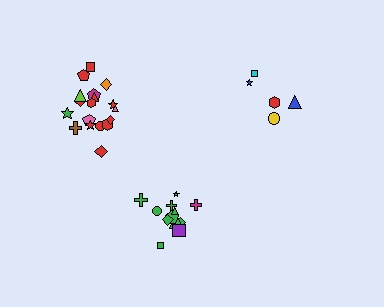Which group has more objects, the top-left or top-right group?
The top-left group.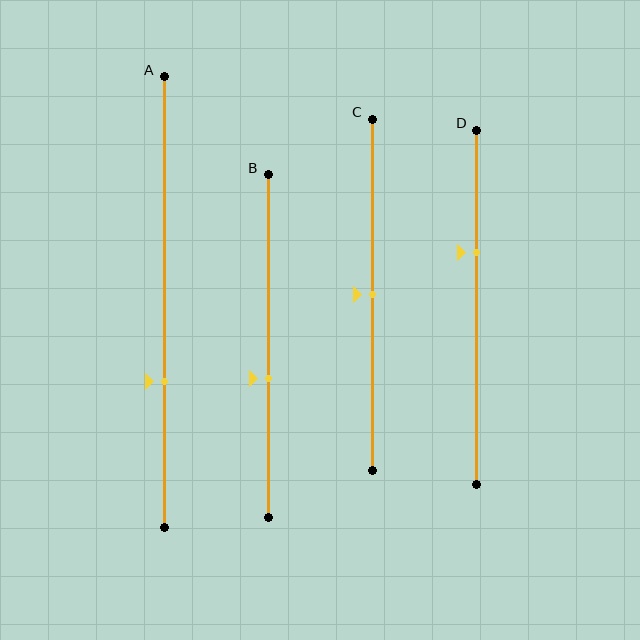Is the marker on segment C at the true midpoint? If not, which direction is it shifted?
Yes, the marker on segment C is at the true midpoint.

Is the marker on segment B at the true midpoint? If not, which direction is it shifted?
No, the marker on segment B is shifted downward by about 9% of the segment length.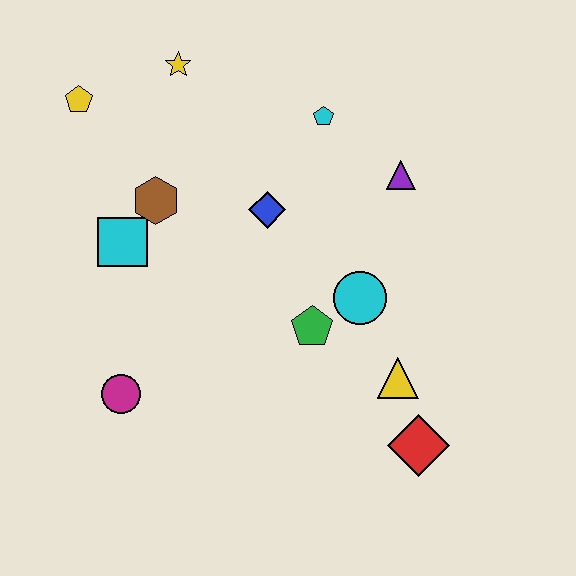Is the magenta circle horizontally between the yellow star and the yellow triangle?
No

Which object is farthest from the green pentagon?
The yellow pentagon is farthest from the green pentagon.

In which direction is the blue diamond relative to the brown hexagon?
The blue diamond is to the right of the brown hexagon.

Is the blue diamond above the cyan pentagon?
No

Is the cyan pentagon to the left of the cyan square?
No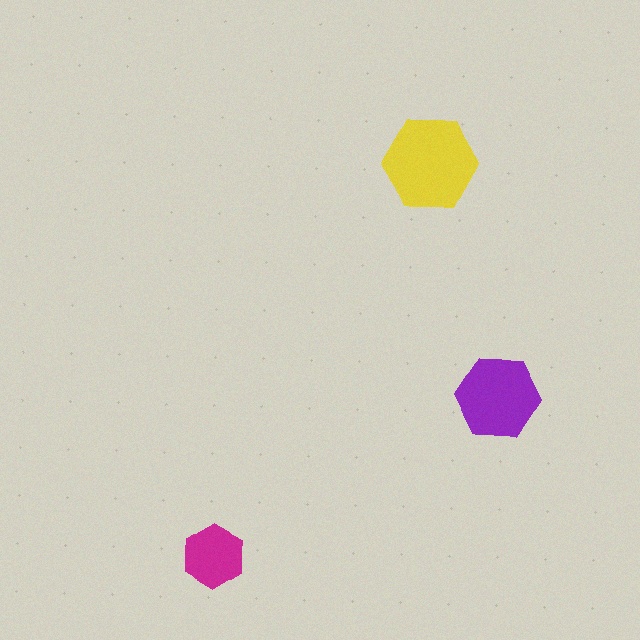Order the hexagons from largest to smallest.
the yellow one, the purple one, the magenta one.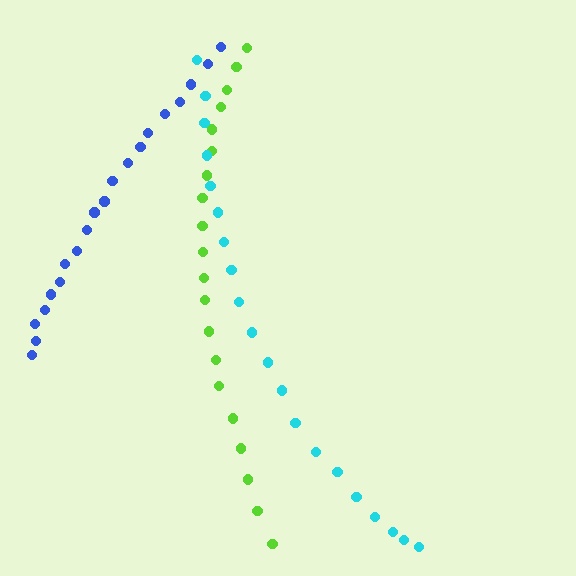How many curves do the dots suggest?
There are 3 distinct paths.